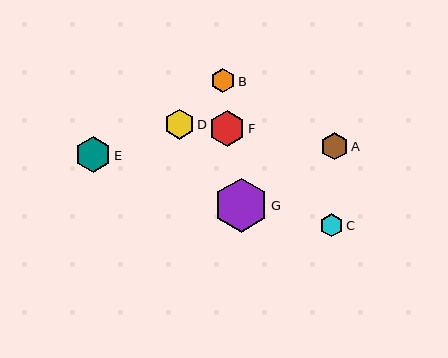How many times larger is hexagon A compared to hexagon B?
Hexagon A is approximately 1.1 times the size of hexagon B.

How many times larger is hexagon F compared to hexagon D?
Hexagon F is approximately 1.2 times the size of hexagon D.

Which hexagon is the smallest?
Hexagon C is the smallest with a size of approximately 23 pixels.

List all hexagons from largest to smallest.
From largest to smallest: G, E, F, D, A, B, C.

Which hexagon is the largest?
Hexagon G is the largest with a size of approximately 54 pixels.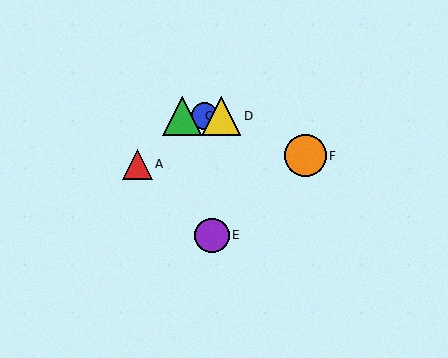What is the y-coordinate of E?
Object E is at y≈235.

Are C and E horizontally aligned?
No, C is at y≈116 and E is at y≈235.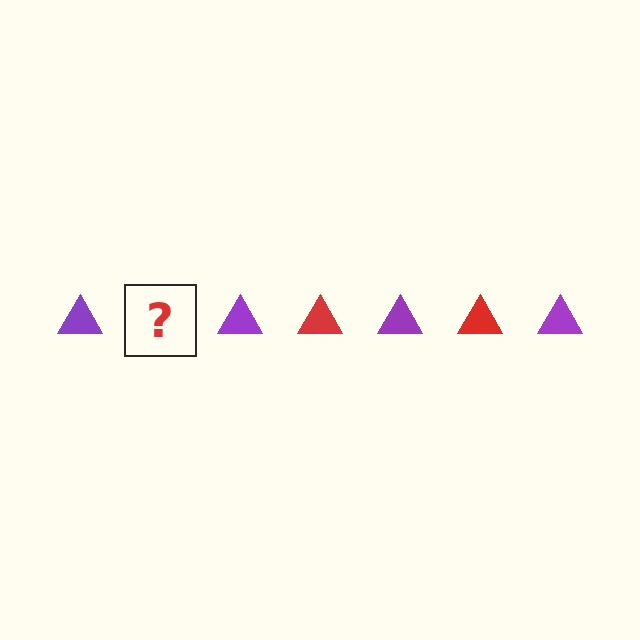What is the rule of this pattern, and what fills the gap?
The rule is that the pattern cycles through purple, red triangles. The gap should be filled with a red triangle.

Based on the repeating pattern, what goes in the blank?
The blank should be a red triangle.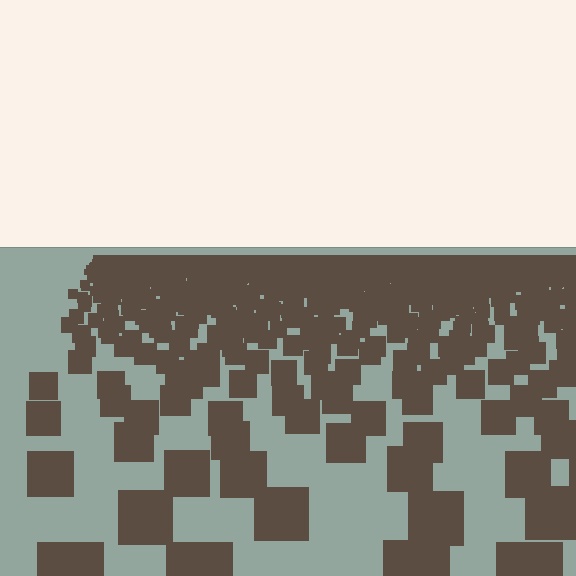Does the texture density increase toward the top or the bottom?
Density increases toward the top.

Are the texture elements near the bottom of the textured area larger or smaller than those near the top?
Larger. Near the bottom, elements are closer to the viewer and appear at a bigger on-screen size.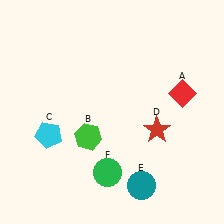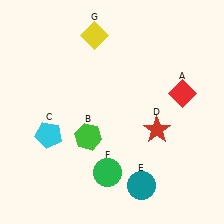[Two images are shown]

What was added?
A yellow diamond (G) was added in Image 2.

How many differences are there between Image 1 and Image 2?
There is 1 difference between the two images.